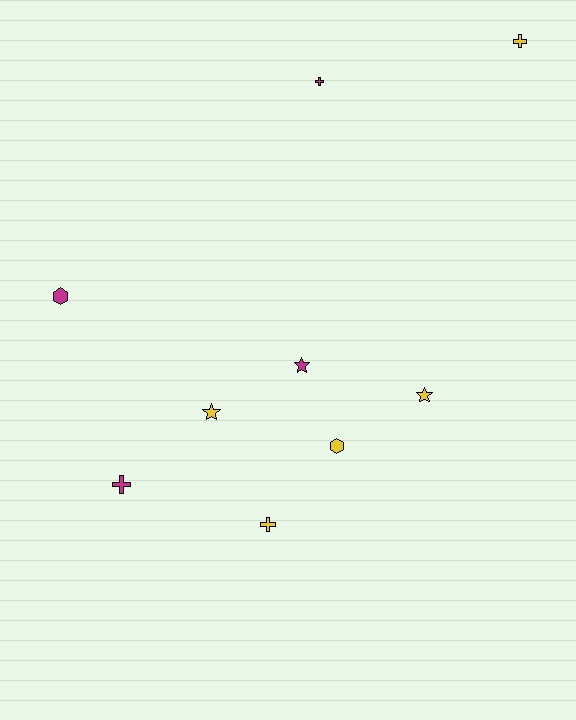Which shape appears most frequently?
Cross, with 4 objects.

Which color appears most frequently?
Yellow, with 5 objects.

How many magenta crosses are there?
There are 2 magenta crosses.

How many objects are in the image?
There are 9 objects.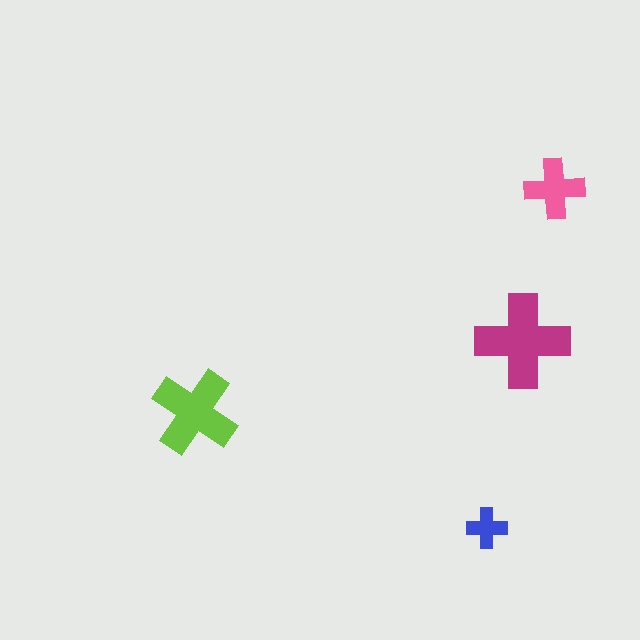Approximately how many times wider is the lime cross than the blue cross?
About 2 times wider.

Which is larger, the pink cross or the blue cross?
The pink one.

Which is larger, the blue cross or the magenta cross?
The magenta one.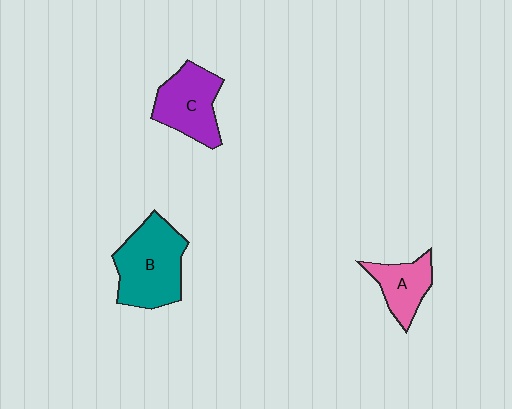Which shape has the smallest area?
Shape A (pink).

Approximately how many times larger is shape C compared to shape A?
Approximately 1.4 times.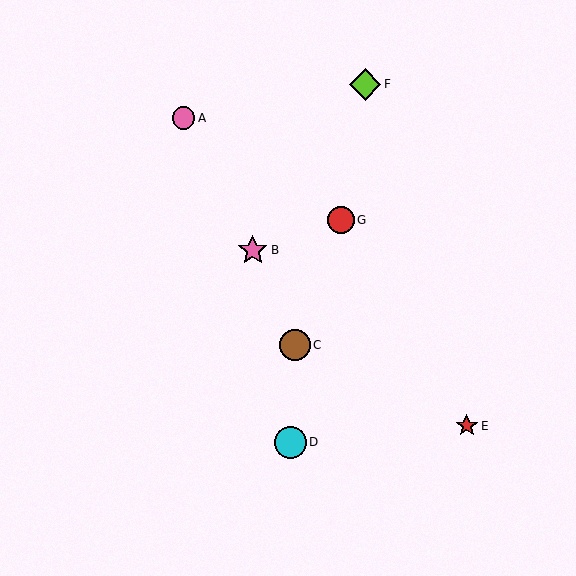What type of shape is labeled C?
Shape C is a brown circle.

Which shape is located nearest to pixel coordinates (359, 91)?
The lime diamond (labeled F) at (365, 84) is nearest to that location.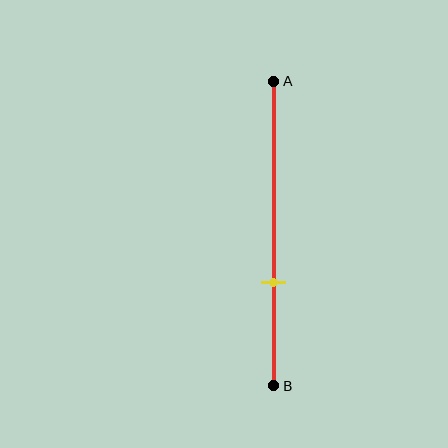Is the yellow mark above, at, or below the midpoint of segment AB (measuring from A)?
The yellow mark is below the midpoint of segment AB.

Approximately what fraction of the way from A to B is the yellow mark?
The yellow mark is approximately 65% of the way from A to B.